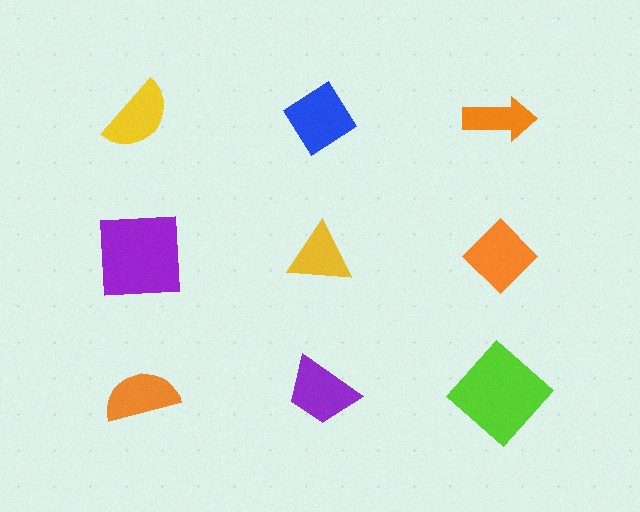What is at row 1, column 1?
A yellow semicircle.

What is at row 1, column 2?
A blue diamond.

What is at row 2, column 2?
A yellow triangle.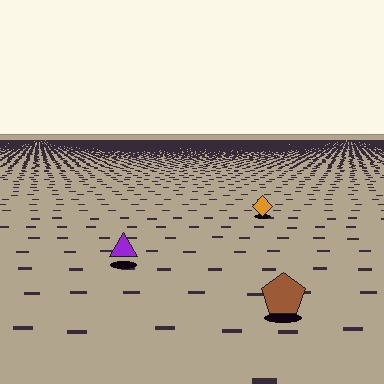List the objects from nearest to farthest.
From nearest to farthest: the brown pentagon, the purple triangle, the orange diamond.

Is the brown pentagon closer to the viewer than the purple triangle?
Yes. The brown pentagon is closer — you can tell from the texture gradient: the ground texture is coarser near it.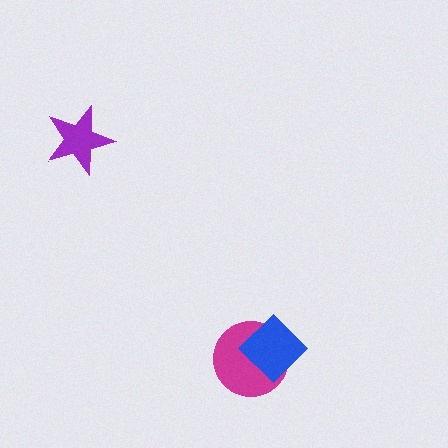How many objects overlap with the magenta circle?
1 object overlaps with the magenta circle.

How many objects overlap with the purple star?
0 objects overlap with the purple star.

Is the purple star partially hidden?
No, no other shape covers it.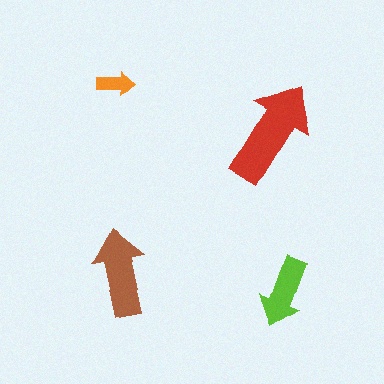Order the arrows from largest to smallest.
the red one, the brown one, the lime one, the orange one.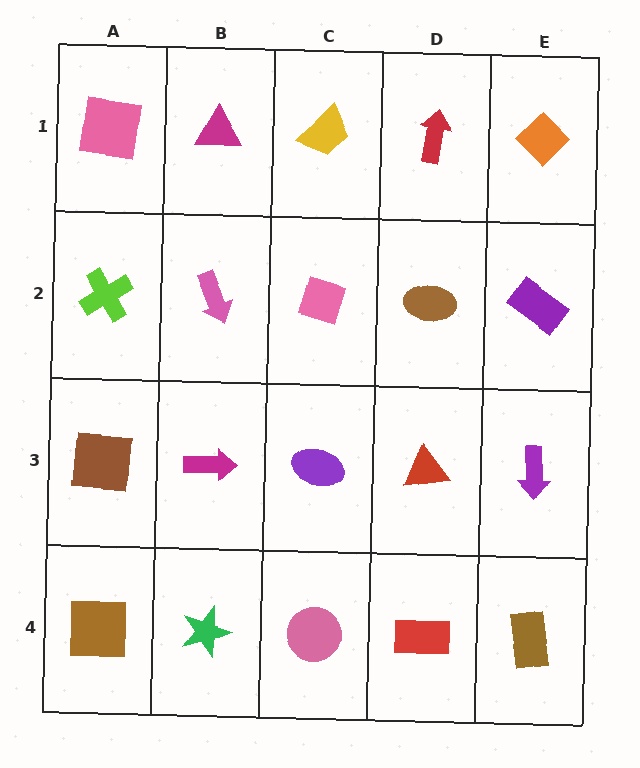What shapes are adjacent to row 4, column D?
A red triangle (row 3, column D), a pink circle (row 4, column C), a brown rectangle (row 4, column E).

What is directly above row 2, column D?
A red arrow.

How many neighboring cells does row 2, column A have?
3.